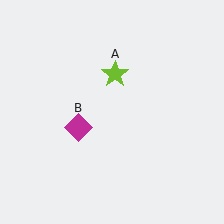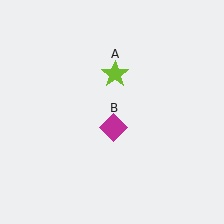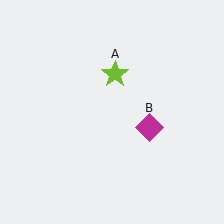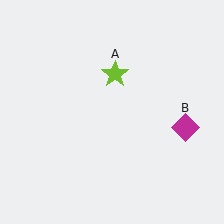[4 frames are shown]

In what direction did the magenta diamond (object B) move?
The magenta diamond (object B) moved right.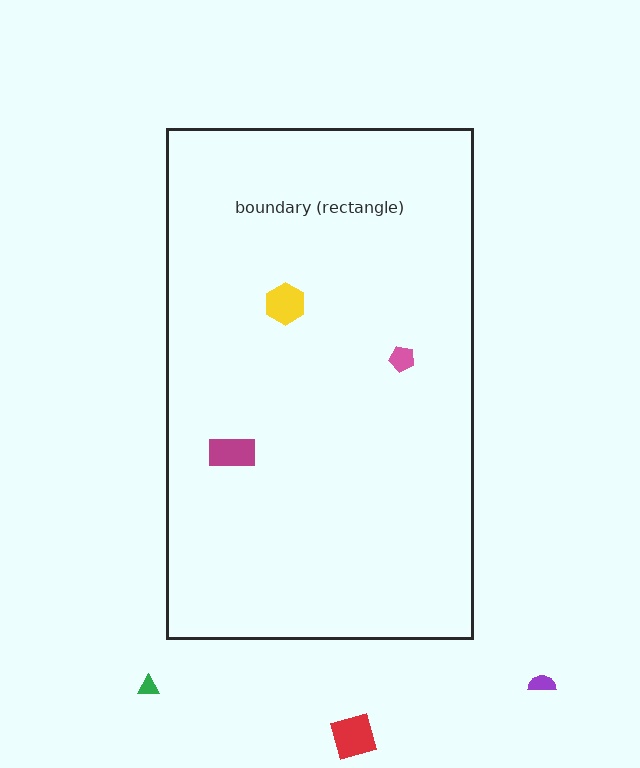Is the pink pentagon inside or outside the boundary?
Inside.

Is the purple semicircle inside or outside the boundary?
Outside.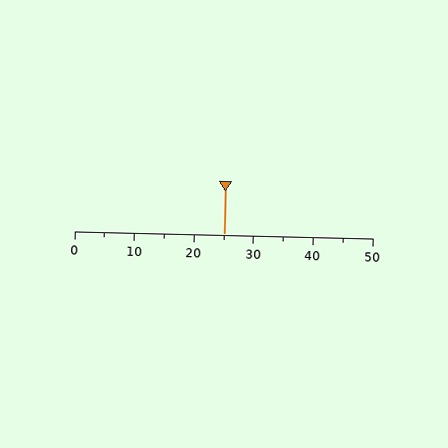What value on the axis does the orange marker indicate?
The marker indicates approximately 25.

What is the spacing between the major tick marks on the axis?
The major ticks are spaced 10 apart.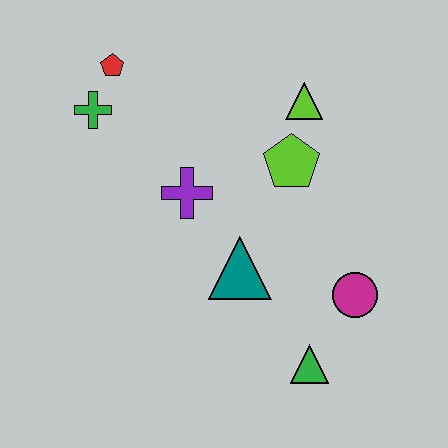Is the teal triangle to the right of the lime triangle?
No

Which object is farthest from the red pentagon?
The green triangle is farthest from the red pentagon.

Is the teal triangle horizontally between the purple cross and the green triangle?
Yes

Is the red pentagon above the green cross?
Yes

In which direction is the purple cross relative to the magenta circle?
The purple cross is to the left of the magenta circle.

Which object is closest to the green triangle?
The magenta circle is closest to the green triangle.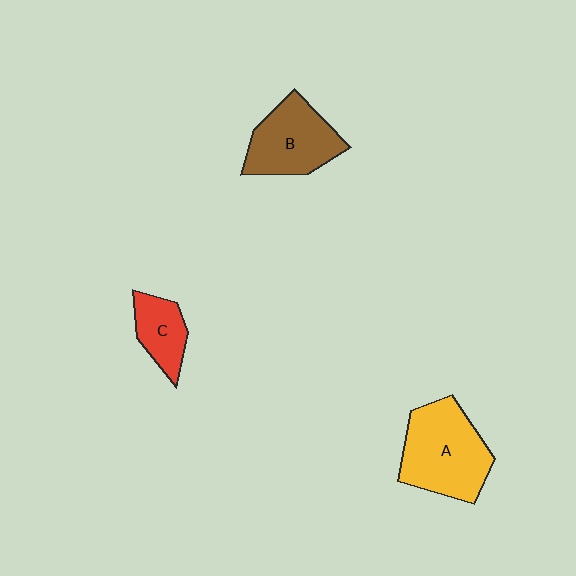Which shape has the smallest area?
Shape C (red).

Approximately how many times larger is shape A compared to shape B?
Approximately 1.3 times.